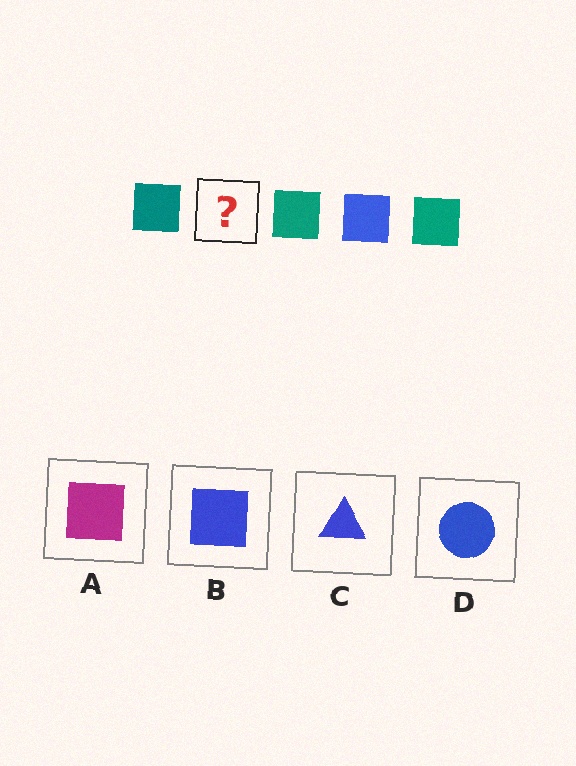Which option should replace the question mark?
Option B.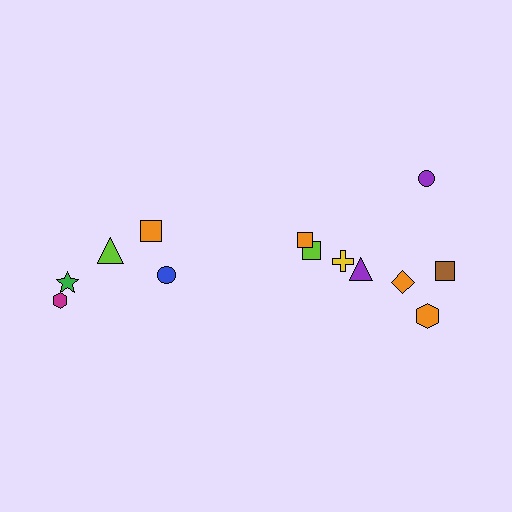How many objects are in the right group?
There are 8 objects.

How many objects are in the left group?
There are 5 objects.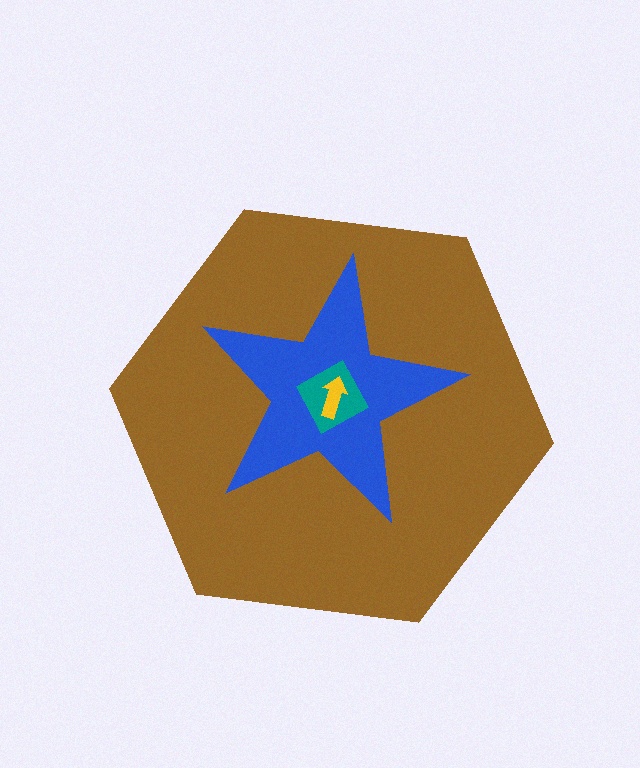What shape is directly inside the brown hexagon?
The blue star.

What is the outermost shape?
The brown hexagon.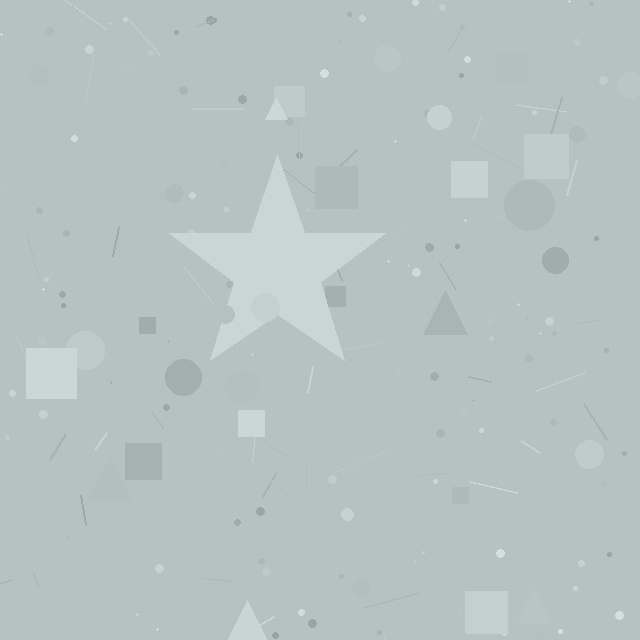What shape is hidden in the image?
A star is hidden in the image.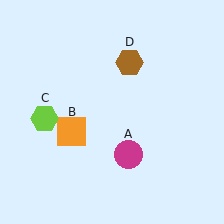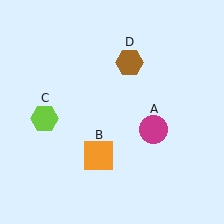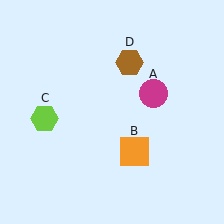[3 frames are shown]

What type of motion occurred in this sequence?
The magenta circle (object A), orange square (object B) rotated counterclockwise around the center of the scene.